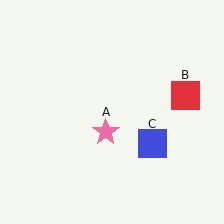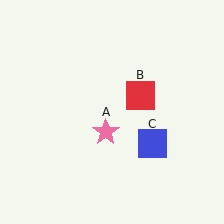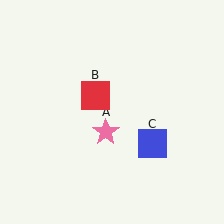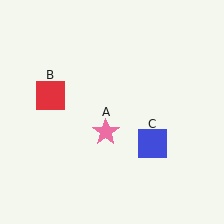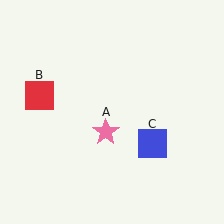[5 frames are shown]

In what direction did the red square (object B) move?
The red square (object B) moved left.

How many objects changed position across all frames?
1 object changed position: red square (object B).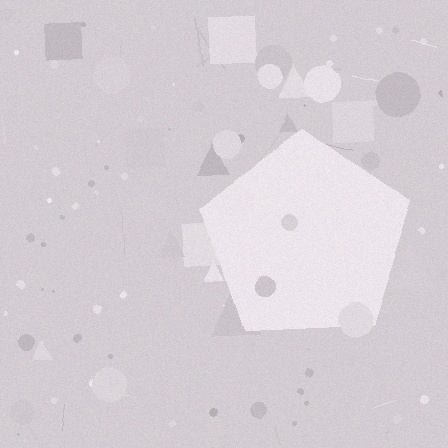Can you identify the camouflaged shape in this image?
The camouflaged shape is a pentagon.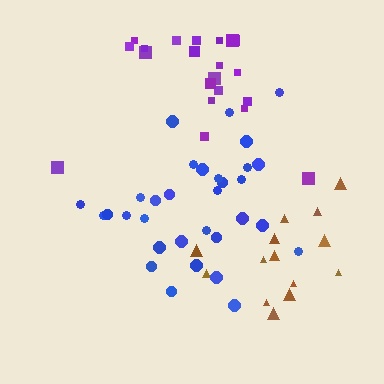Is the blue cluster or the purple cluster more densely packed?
Blue.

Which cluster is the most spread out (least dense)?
Purple.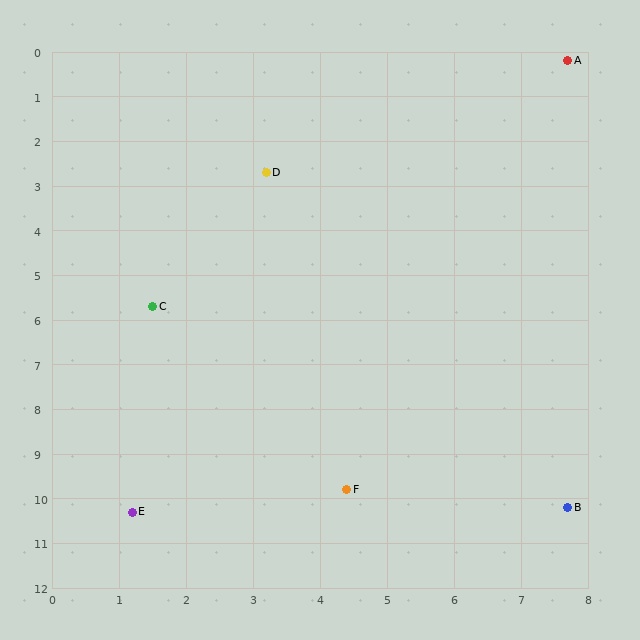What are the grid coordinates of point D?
Point D is at approximately (3.2, 2.7).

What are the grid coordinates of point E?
Point E is at approximately (1.2, 10.3).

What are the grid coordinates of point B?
Point B is at approximately (7.7, 10.2).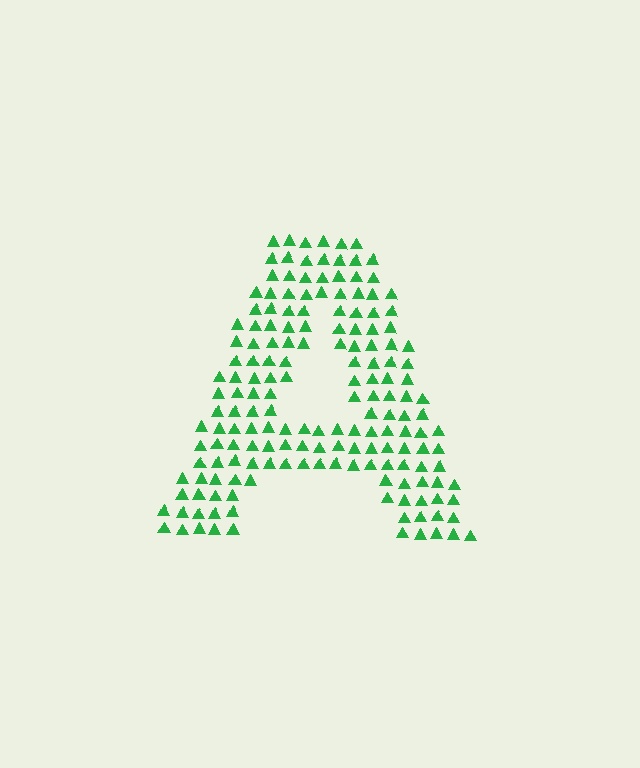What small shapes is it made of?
It is made of small triangles.